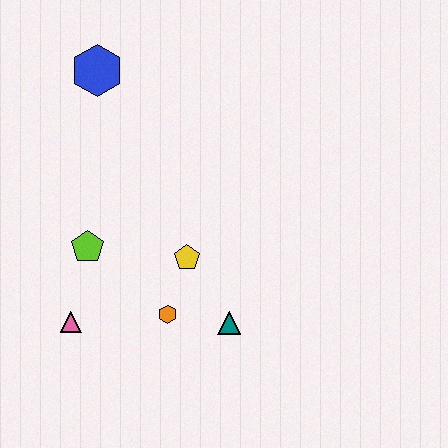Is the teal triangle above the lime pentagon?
No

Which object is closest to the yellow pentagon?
The orange hexagon is closest to the yellow pentagon.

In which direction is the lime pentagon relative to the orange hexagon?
The lime pentagon is to the left of the orange hexagon.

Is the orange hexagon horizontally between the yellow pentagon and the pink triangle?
Yes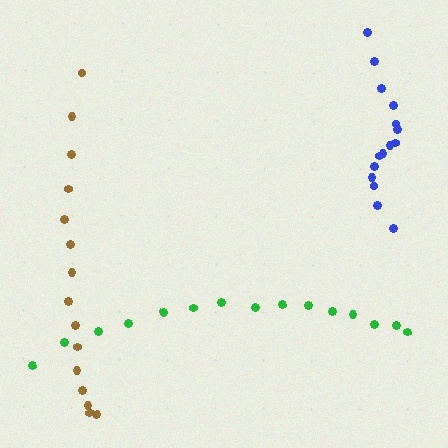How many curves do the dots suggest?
There are 3 distinct paths.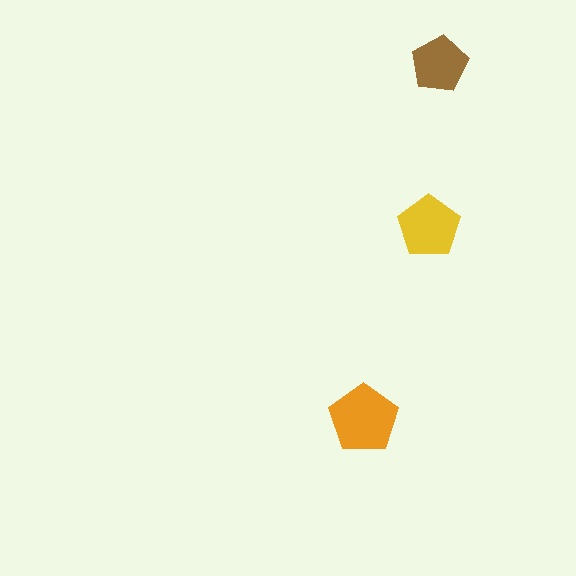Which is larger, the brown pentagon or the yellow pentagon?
The yellow one.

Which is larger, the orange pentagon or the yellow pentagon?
The orange one.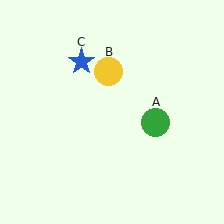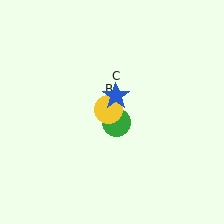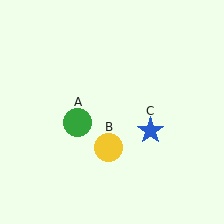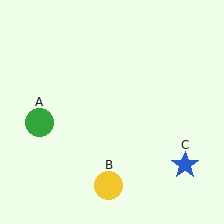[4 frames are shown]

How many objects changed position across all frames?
3 objects changed position: green circle (object A), yellow circle (object B), blue star (object C).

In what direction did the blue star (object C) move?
The blue star (object C) moved down and to the right.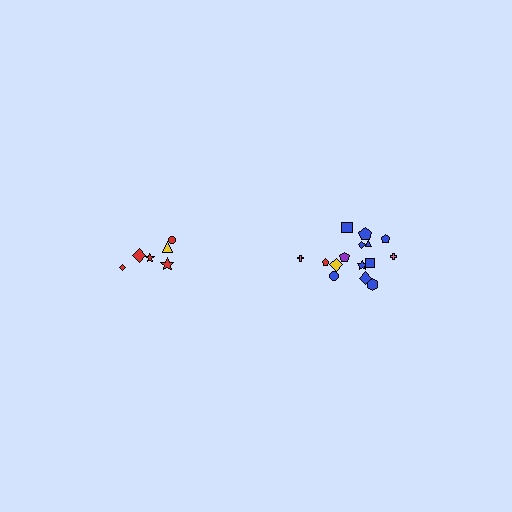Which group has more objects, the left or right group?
The right group.